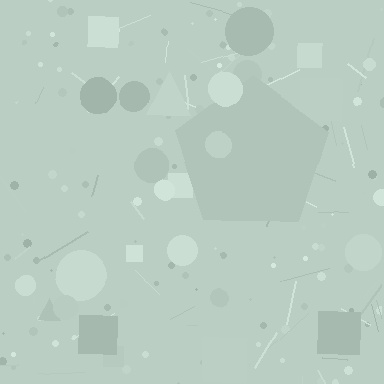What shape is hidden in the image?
A pentagon is hidden in the image.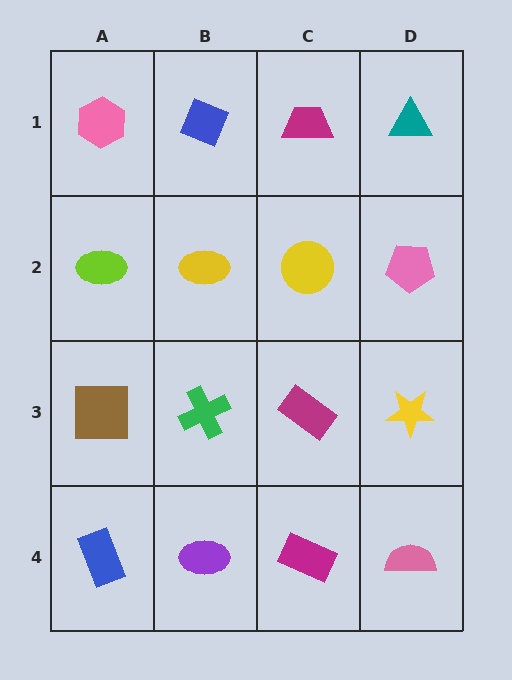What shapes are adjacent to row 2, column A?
A pink hexagon (row 1, column A), a brown square (row 3, column A), a yellow ellipse (row 2, column B).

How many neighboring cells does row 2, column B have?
4.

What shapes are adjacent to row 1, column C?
A yellow circle (row 2, column C), a blue diamond (row 1, column B), a teal triangle (row 1, column D).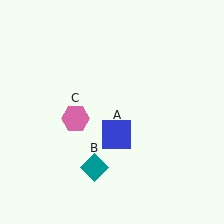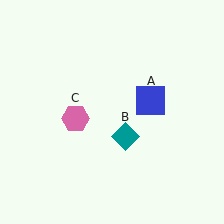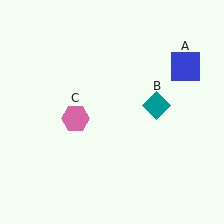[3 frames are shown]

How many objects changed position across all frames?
2 objects changed position: blue square (object A), teal diamond (object B).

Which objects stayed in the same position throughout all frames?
Pink hexagon (object C) remained stationary.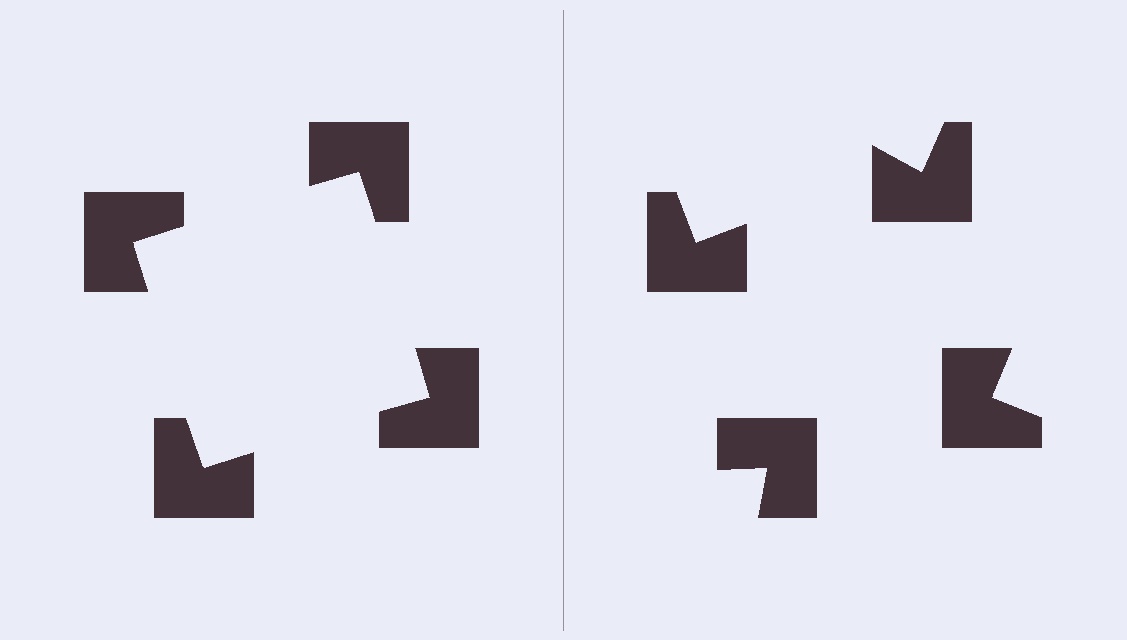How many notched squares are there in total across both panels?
8 — 4 on each side.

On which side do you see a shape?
An illusory square appears on the left side. On the right side the wedge cuts are rotated, so no coherent shape forms.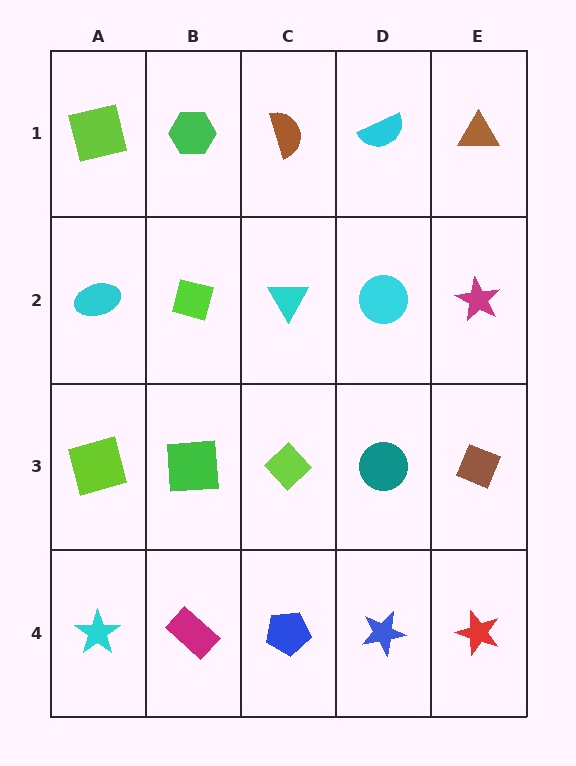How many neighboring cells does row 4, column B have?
3.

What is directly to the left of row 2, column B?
A cyan ellipse.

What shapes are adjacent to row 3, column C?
A cyan triangle (row 2, column C), a blue pentagon (row 4, column C), a green square (row 3, column B), a teal circle (row 3, column D).